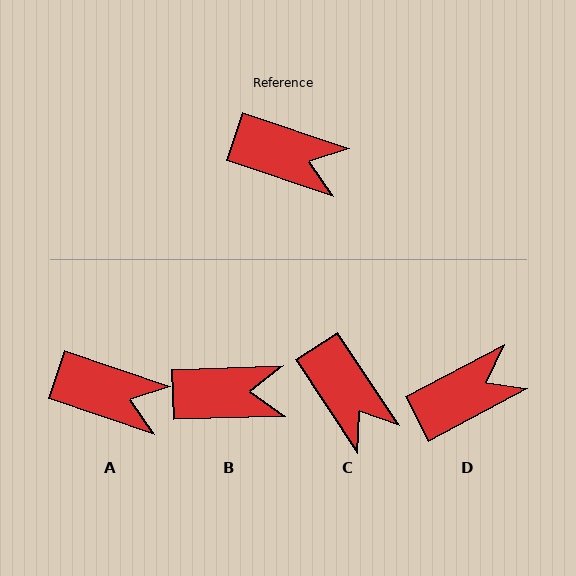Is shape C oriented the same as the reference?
No, it is off by about 38 degrees.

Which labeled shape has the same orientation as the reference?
A.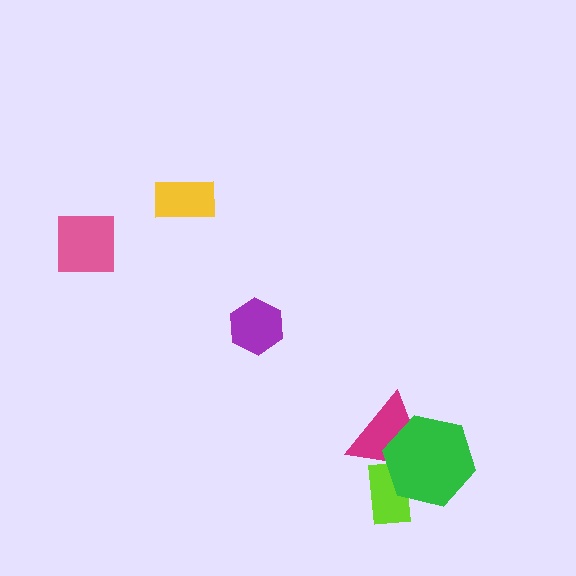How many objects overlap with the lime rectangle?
2 objects overlap with the lime rectangle.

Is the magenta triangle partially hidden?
Yes, it is partially covered by another shape.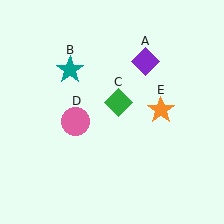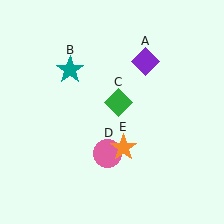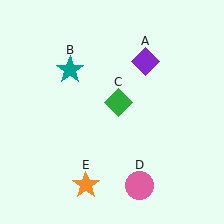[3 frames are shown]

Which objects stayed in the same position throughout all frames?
Purple diamond (object A) and teal star (object B) and green diamond (object C) remained stationary.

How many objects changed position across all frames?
2 objects changed position: pink circle (object D), orange star (object E).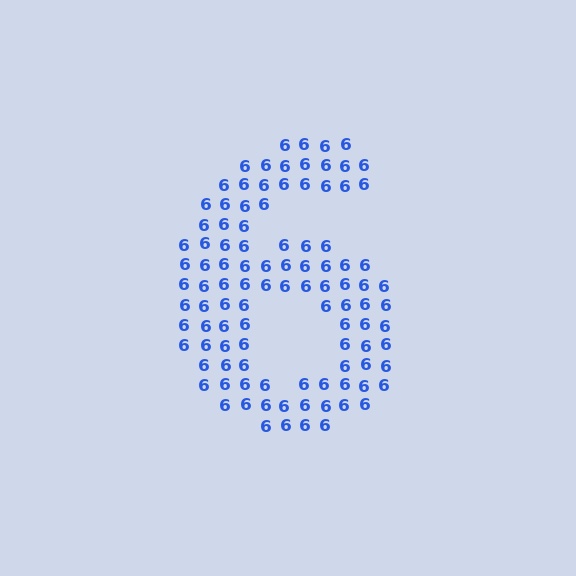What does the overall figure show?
The overall figure shows the digit 6.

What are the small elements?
The small elements are digit 6's.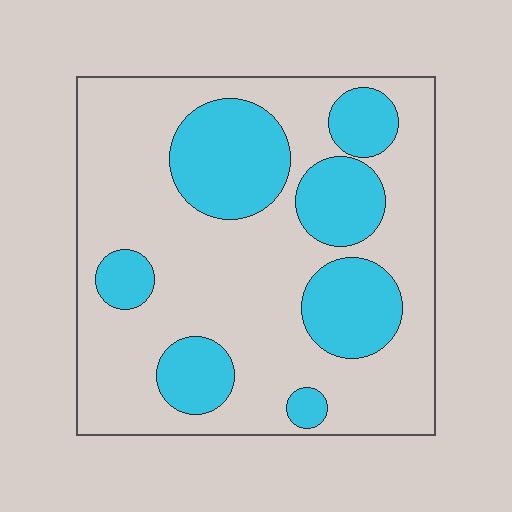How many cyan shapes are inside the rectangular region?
7.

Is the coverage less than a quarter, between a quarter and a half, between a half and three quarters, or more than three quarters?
Between a quarter and a half.